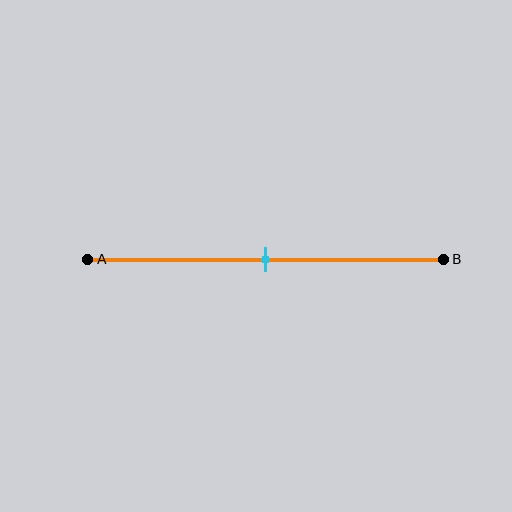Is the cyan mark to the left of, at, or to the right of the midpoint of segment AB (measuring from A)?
The cyan mark is approximately at the midpoint of segment AB.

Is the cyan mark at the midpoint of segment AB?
Yes, the mark is approximately at the midpoint.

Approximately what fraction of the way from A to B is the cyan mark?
The cyan mark is approximately 50% of the way from A to B.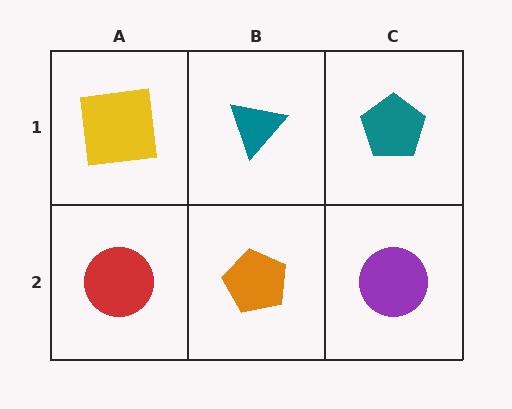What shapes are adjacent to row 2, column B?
A teal triangle (row 1, column B), a red circle (row 2, column A), a purple circle (row 2, column C).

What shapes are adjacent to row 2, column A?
A yellow square (row 1, column A), an orange pentagon (row 2, column B).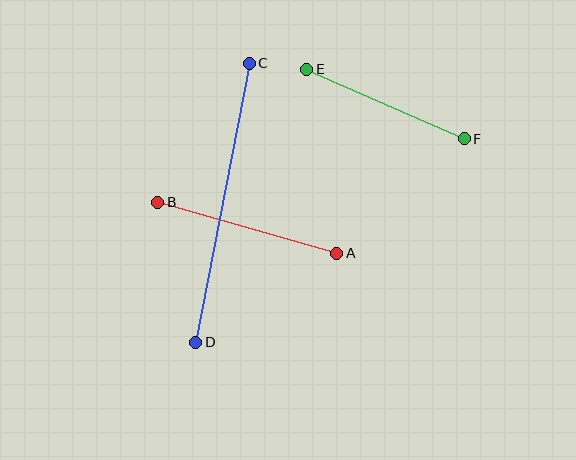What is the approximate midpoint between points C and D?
The midpoint is at approximately (222, 203) pixels.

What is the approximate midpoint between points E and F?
The midpoint is at approximately (386, 104) pixels.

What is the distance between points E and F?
The distance is approximately 172 pixels.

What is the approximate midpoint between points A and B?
The midpoint is at approximately (247, 228) pixels.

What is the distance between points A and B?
The distance is approximately 186 pixels.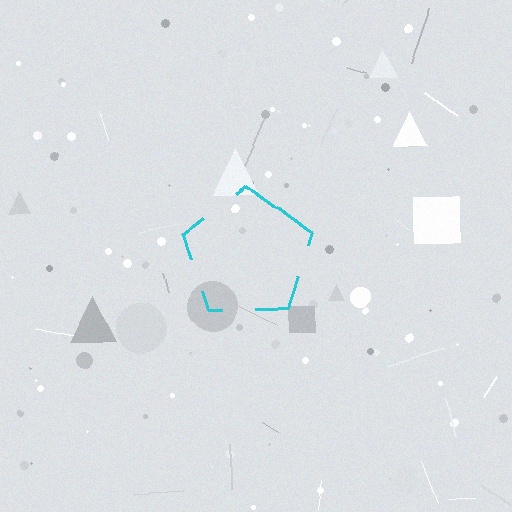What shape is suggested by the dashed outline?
The dashed outline suggests a pentagon.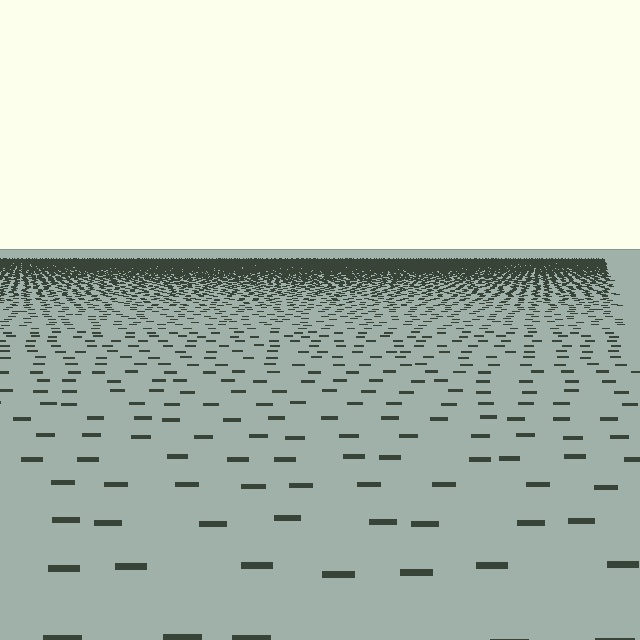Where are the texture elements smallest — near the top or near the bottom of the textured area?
Near the top.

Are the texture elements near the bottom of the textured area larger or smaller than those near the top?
Larger. Near the bottom, elements are closer to the viewer and appear at a bigger on-screen size.